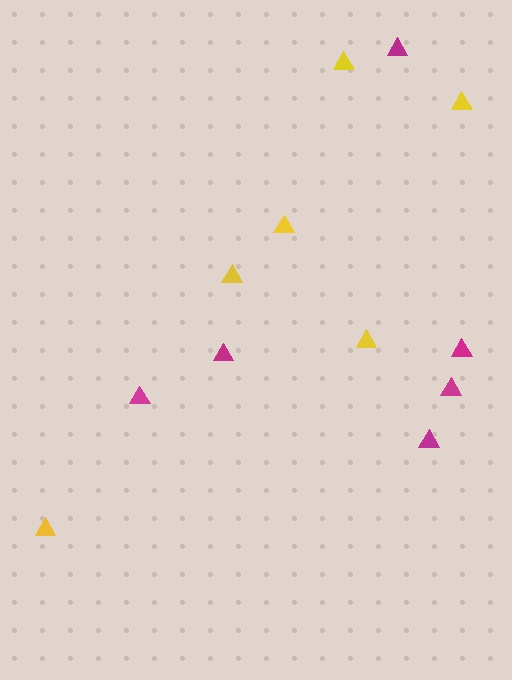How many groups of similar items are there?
There are 2 groups: one group of magenta triangles (6) and one group of yellow triangles (6).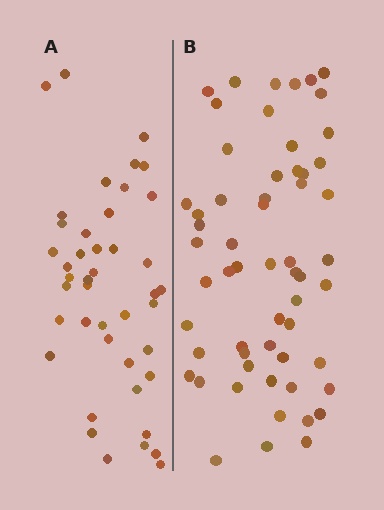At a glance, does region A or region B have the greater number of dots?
Region B (the right region) has more dots.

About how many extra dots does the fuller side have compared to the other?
Region B has approximately 15 more dots than region A.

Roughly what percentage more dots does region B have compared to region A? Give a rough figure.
About 35% more.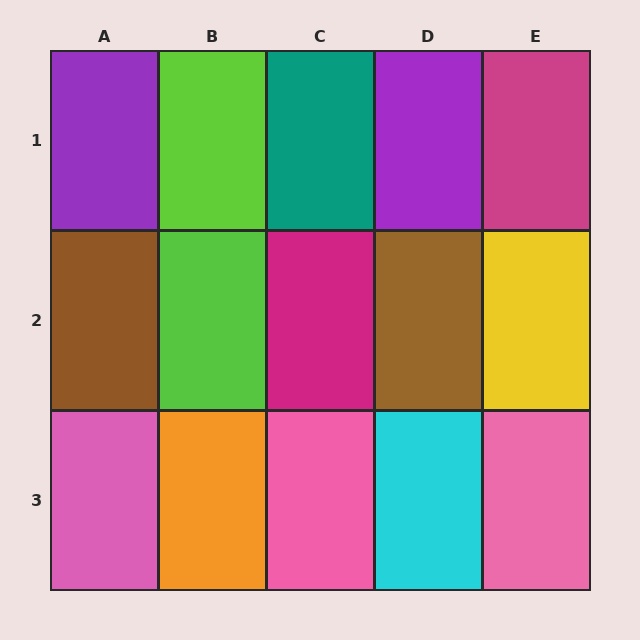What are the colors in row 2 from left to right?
Brown, lime, magenta, brown, yellow.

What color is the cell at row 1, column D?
Purple.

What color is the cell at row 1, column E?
Magenta.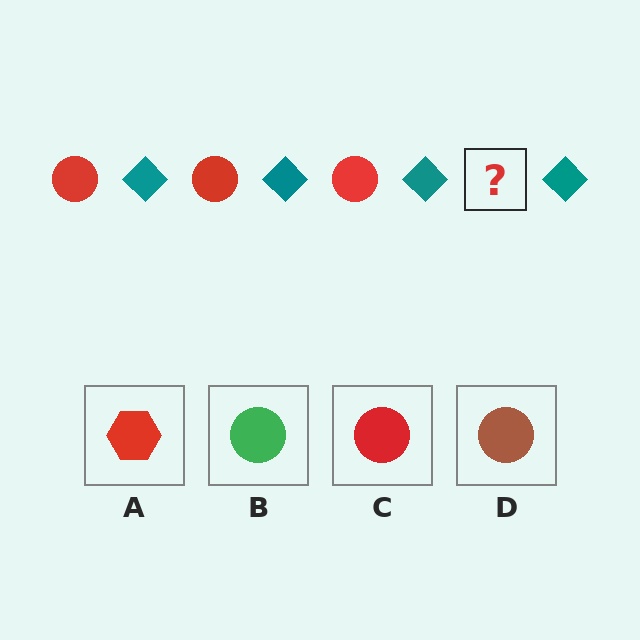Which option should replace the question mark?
Option C.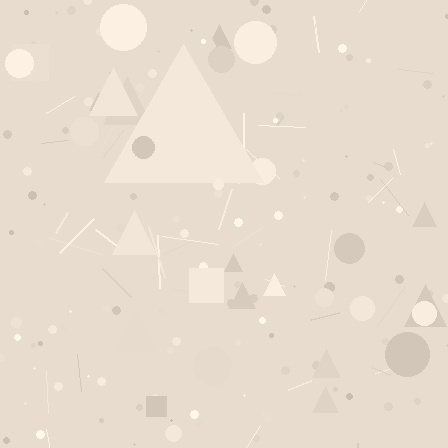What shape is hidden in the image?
A triangle is hidden in the image.